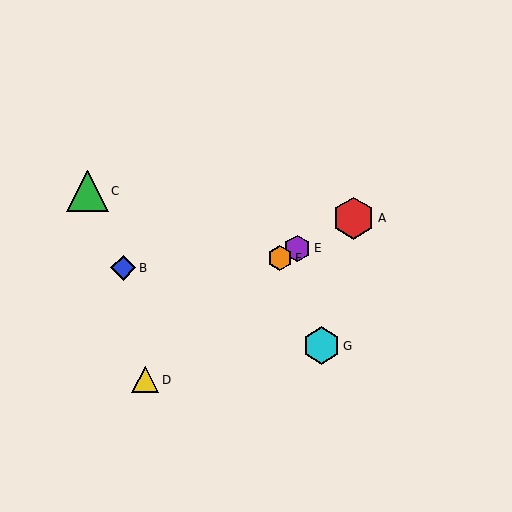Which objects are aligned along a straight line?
Objects A, E, F are aligned along a straight line.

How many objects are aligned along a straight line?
3 objects (A, E, F) are aligned along a straight line.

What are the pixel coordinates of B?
Object B is at (123, 268).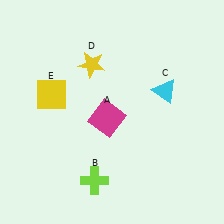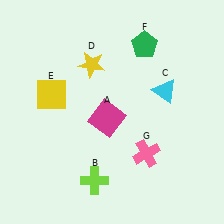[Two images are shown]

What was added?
A green pentagon (F), a pink cross (G) were added in Image 2.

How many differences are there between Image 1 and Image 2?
There are 2 differences between the two images.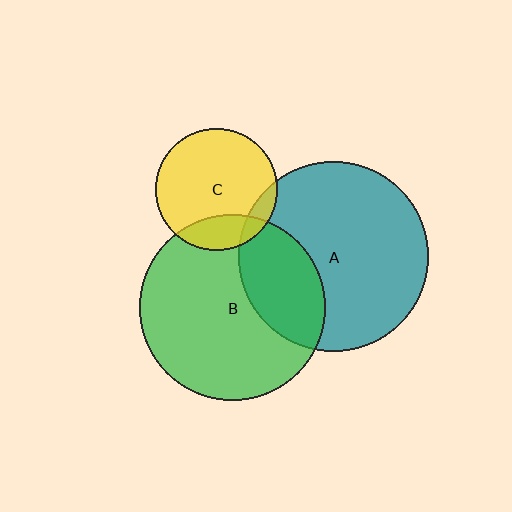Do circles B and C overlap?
Yes.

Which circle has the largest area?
Circle A (teal).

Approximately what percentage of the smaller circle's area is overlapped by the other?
Approximately 20%.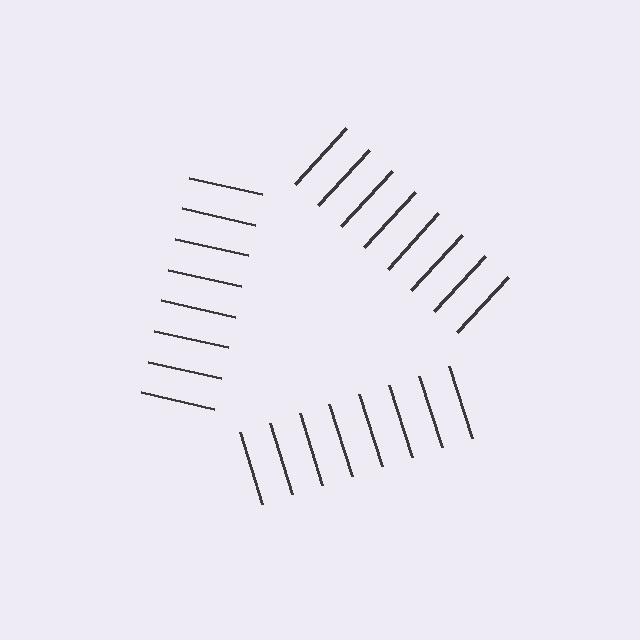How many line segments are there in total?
24 — 8 along each of the 3 edges.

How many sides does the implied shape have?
3 sides — the line-ends trace a triangle.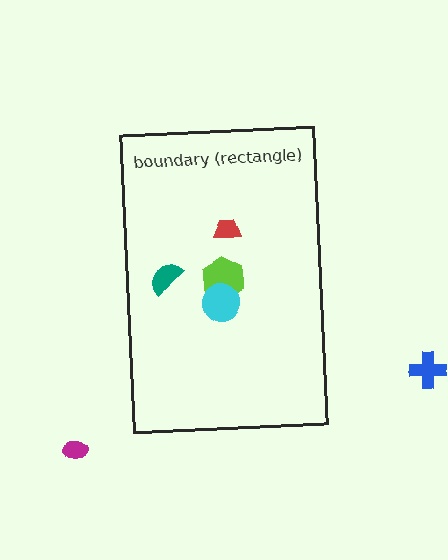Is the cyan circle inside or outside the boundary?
Inside.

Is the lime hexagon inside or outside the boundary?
Inside.